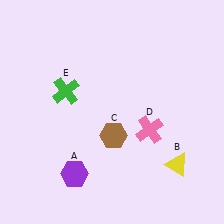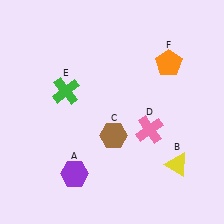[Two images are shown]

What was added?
An orange pentagon (F) was added in Image 2.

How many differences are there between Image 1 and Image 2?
There is 1 difference between the two images.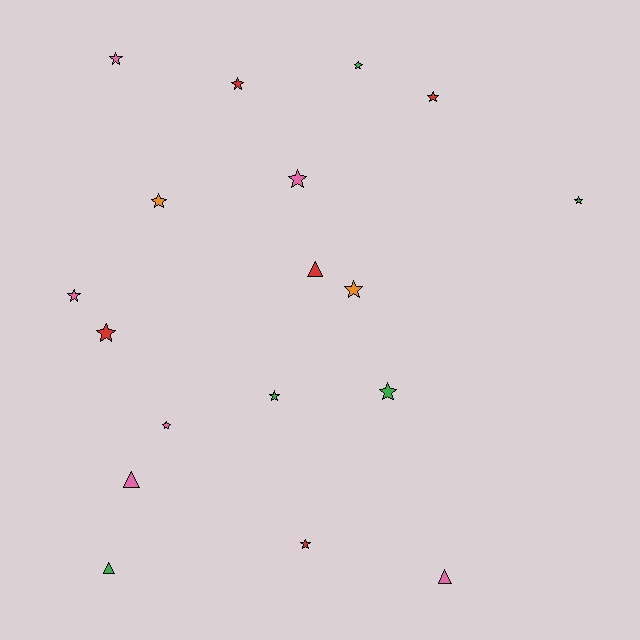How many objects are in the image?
There are 18 objects.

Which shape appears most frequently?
Star, with 14 objects.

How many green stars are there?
There are 4 green stars.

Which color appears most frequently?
Pink, with 6 objects.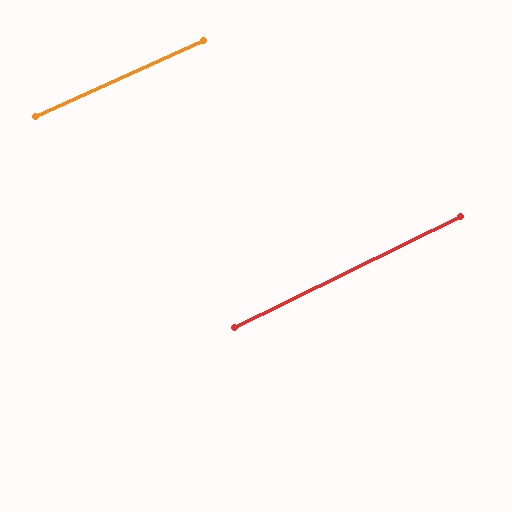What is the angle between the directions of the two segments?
Approximately 2 degrees.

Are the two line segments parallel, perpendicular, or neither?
Parallel — their directions differ by only 1.9°.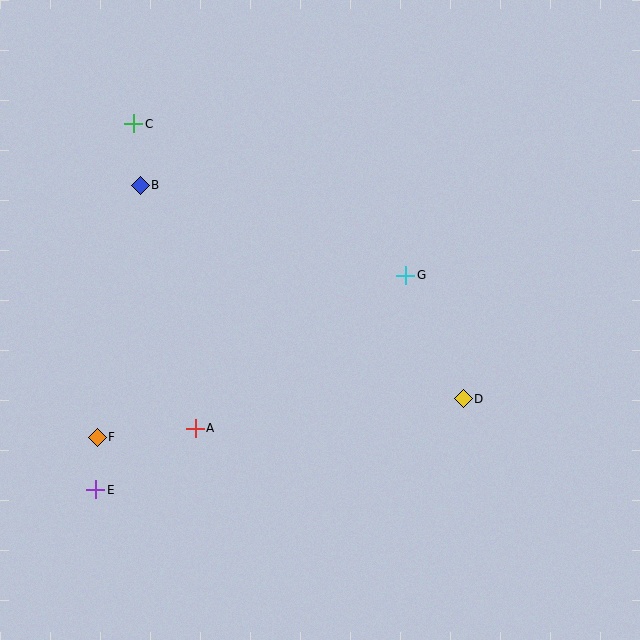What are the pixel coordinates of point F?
Point F is at (97, 437).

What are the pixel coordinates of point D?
Point D is at (463, 399).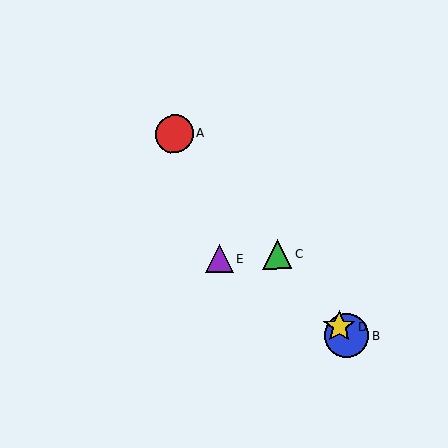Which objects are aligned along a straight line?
Objects A, B, C, D are aligned along a straight line.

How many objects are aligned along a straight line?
4 objects (A, B, C, D) are aligned along a straight line.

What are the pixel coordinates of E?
Object E is at (219, 259).